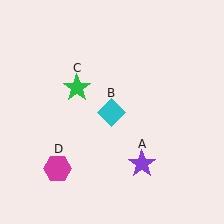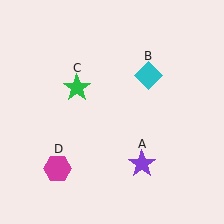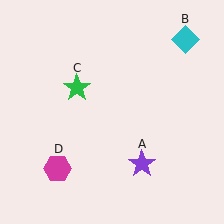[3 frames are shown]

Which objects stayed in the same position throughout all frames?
Purple star (object A) and green star (object C) and magenta hexagon (object D) remained stationary.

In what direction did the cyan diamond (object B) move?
The cyan diamond (object B) moved up and to the right.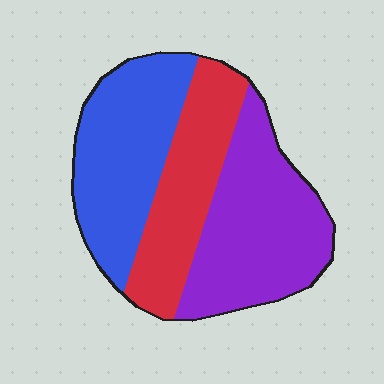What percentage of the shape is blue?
Blue takes up between a third and a half of the shape.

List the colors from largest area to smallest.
From largest to smallest: purple, blue, red.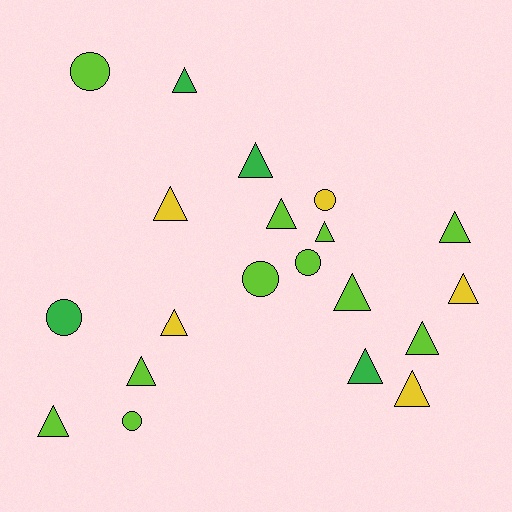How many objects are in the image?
There are 20 objects.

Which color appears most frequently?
Lime, with 11 objects.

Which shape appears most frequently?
Triangle, with 14 objects.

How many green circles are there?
There is 1 green circle.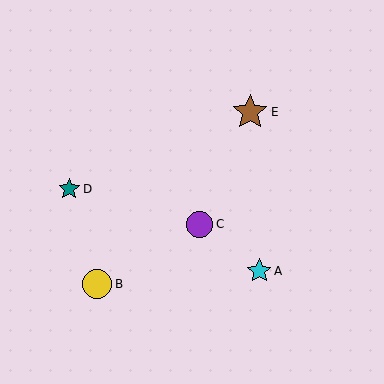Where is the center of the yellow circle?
The center of the yellow circle is at (97, 284).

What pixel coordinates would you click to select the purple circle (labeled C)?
Click at (200, 224) to select the purple circle C.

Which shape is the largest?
The brown star (labeled E) is the largest.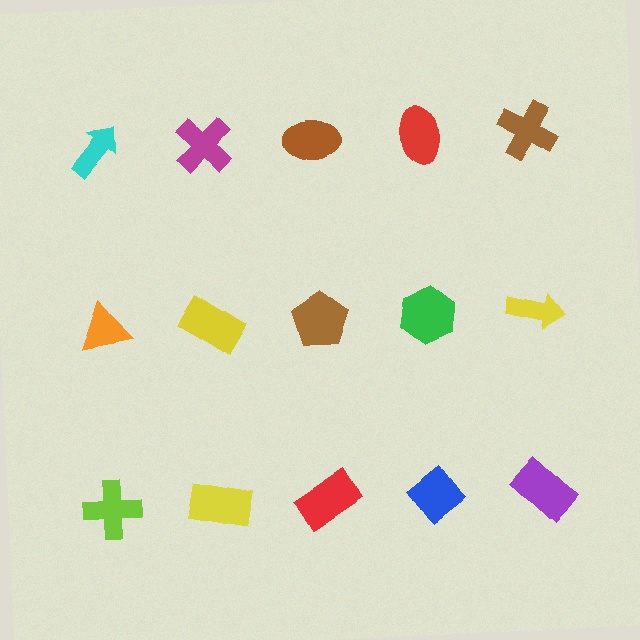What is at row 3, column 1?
A lime cross.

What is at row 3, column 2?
A yellow rectangle.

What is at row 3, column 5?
A purple rectangle.